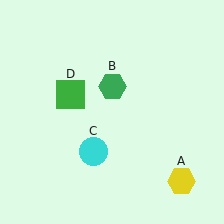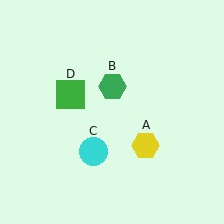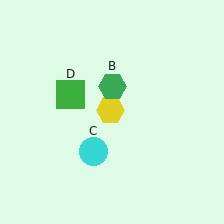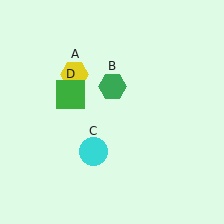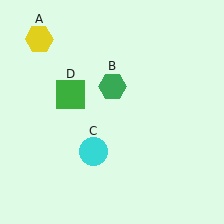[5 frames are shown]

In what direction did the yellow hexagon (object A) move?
The yellow hexagon (object A) moved up and to the left.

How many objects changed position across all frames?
1 object changed position: yellow hexagon (object A).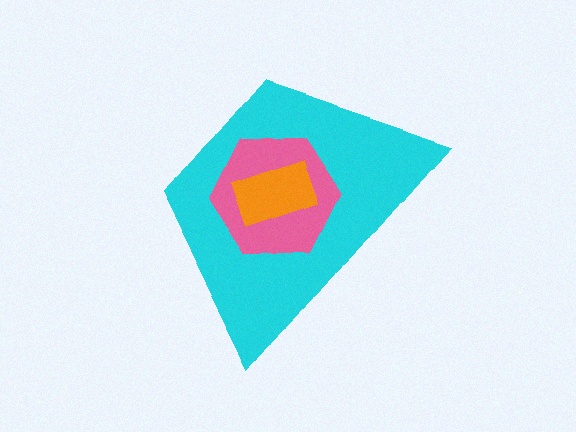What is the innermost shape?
The orange rectangle.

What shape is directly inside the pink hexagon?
The orange rectangle.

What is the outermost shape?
The cyan trapezoid.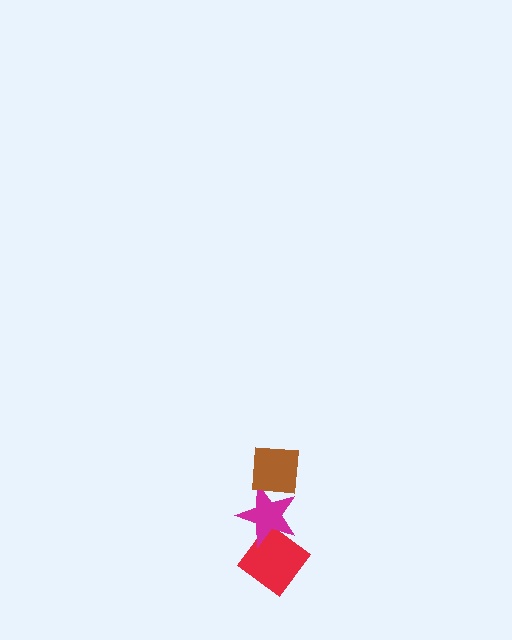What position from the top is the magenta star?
The magenta star is 2nd from the top.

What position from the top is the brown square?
The brown square is 1st from the top.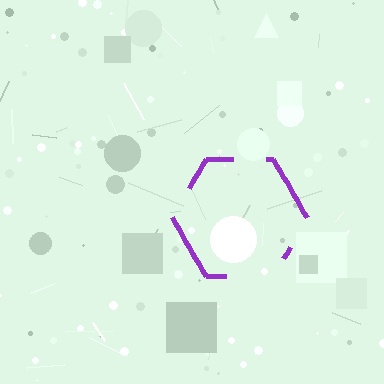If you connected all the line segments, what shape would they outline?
They would outline a hexagon.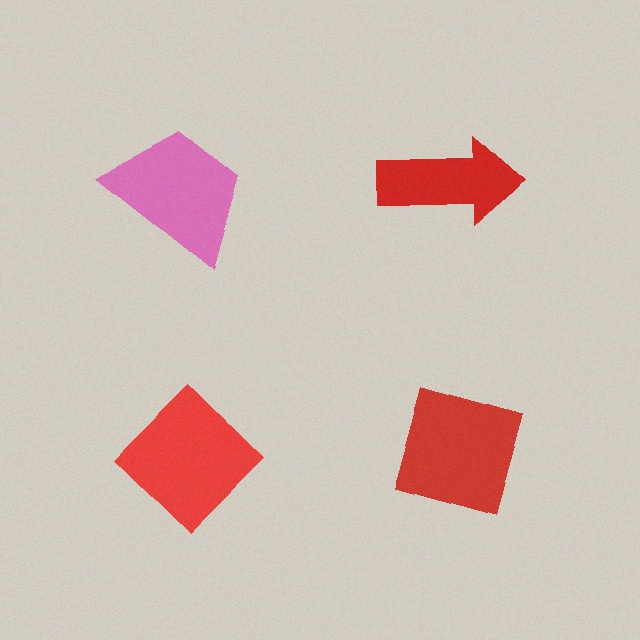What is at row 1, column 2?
A red arrow.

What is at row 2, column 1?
A red diamond.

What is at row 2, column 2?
A red diamond.